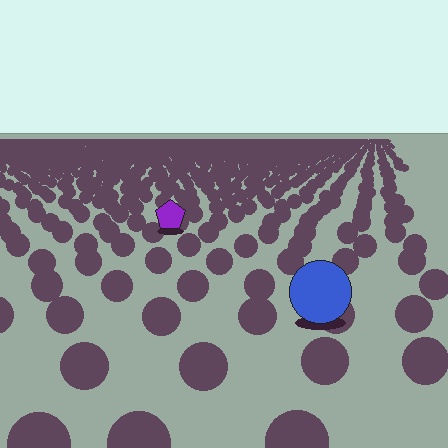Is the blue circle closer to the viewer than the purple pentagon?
Yes. The blue circle is closer — you can tell from the texture gradient: the ground texture is coarser near it.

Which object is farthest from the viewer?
The purple pentagon is farthest from the viewer. It appears smaller and the ground texture around it is denser.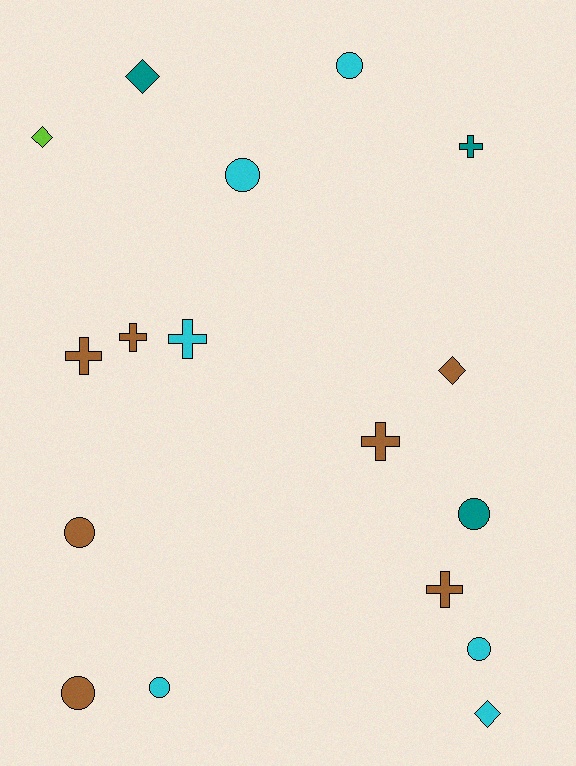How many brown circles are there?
There are 2 brown circles.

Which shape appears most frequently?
Circle, with 7 objects.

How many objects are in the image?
There are 17 objects.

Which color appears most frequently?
Brown, with 7 objects.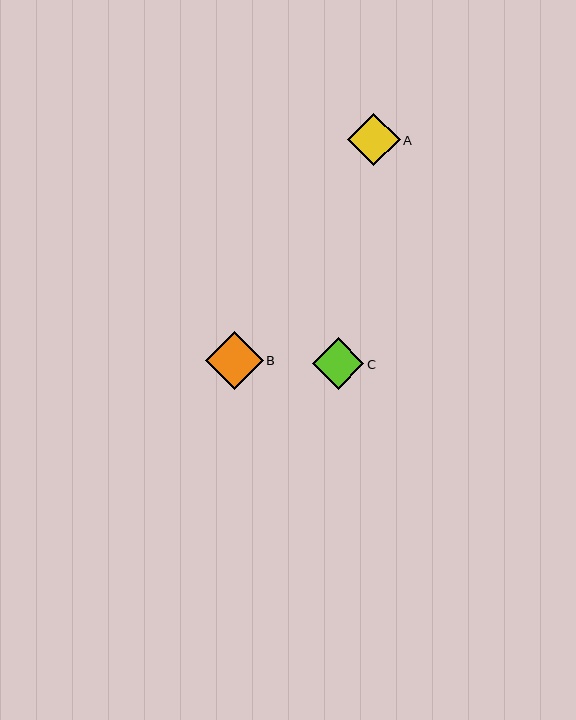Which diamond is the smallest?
Diamond C is the smallest with a size of approximately 52 pixels.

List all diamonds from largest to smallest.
From largest to smallest: B, A, C.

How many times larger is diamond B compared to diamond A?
Diamond B is approximately 1.1 times the size of diamond A.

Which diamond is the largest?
Diamond B is the largest with a size of approximately 58 pixels.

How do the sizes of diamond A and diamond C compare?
Diamond A and diamond C are approximately the same size.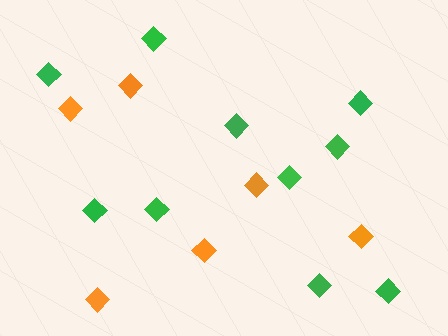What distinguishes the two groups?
There are 2 groups: one group of green diamonds (10) and one group of orange diamonds (6).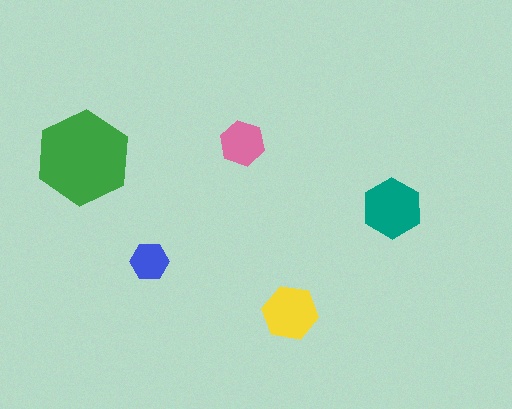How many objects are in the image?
There are 5 objects in the image.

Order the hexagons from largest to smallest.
the green one, the teal one, the yellow one, the pink one, the blue one.